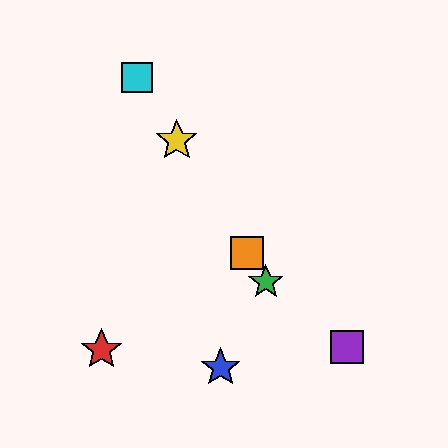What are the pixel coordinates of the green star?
The green star is at (266, 282).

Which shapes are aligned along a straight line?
The green star, the yellow star, the orange square, the cyan square are aligned along a straight line.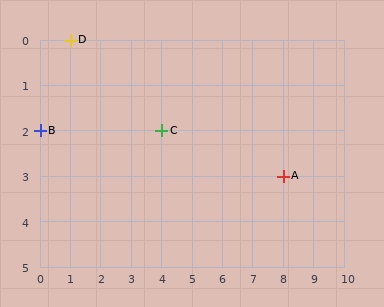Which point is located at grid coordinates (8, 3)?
Point A is at (8, 3).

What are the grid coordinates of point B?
Point B is at grid coordinates (0, 2).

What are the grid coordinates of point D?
Point D is at grid coordinates (1, 0).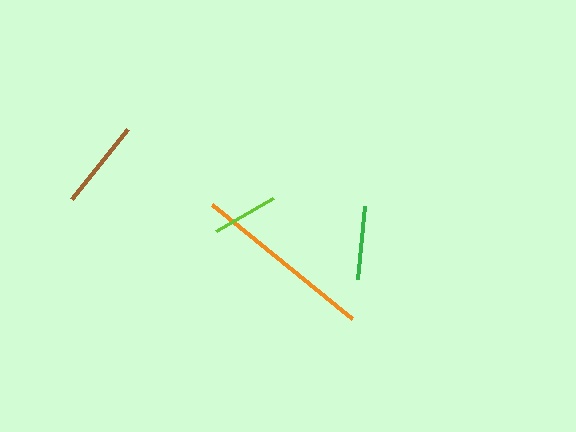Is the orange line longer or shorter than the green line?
The orange line is longer than the green line.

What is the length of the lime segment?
The lime segment is approximately 67 pixels long.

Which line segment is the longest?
The orange line is the longest at approximately 180 pixels.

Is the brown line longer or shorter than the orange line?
The orange line is longer than the brown line.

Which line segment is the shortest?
The lime line is the shortest at approximately 67 pixels.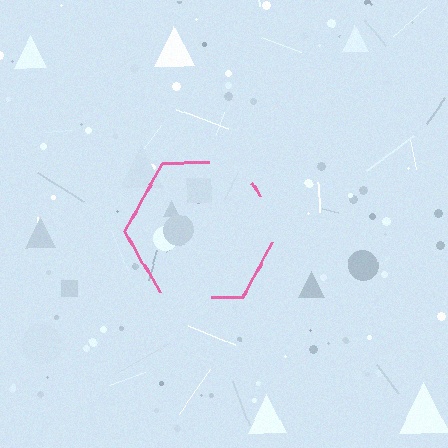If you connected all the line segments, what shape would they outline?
They would outline a hexagon.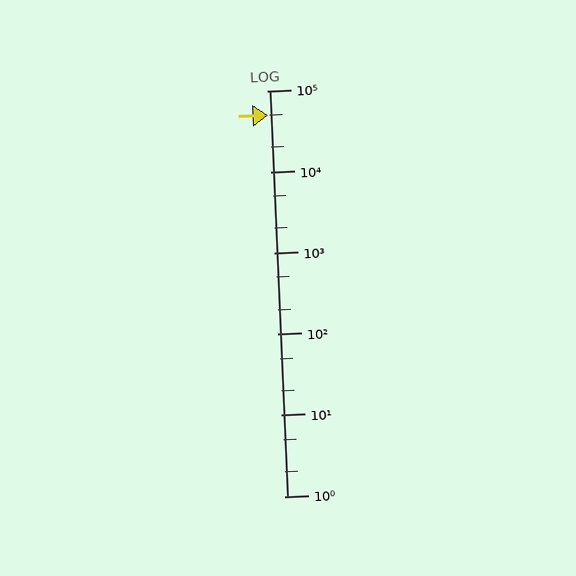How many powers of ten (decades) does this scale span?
The scale spans 5 decades, from 1 to 100000.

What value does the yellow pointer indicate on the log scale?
The pointer indicates approximately 50000.